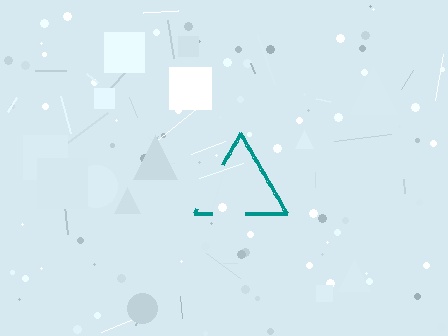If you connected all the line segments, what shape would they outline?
They would outline a triangle.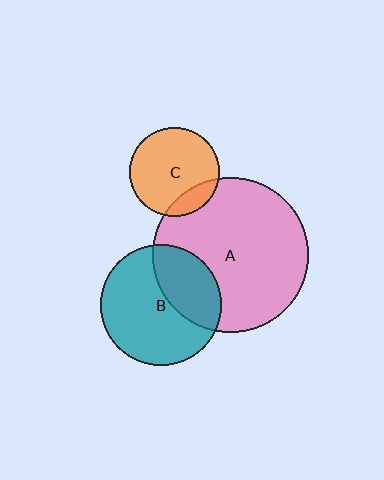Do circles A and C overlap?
Yes.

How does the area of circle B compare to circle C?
Approximately 1.8 times.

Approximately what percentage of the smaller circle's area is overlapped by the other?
Approximately 15%.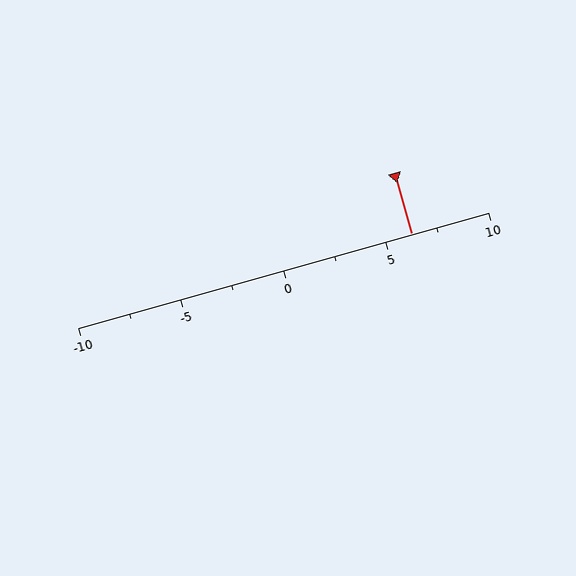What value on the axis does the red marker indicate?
The marker indicates approximately 6.2.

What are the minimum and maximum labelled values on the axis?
The axis runs from -10 to 10.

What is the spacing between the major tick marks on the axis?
The major ticks are spaced 5 apart.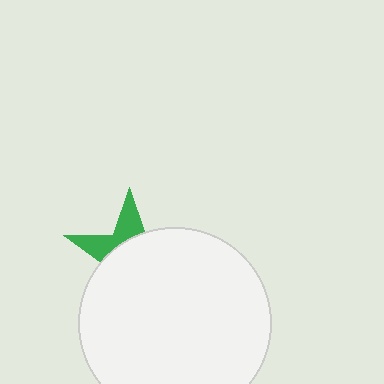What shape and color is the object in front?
The object in front is a white circle.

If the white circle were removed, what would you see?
You would see the complete green star.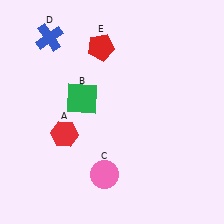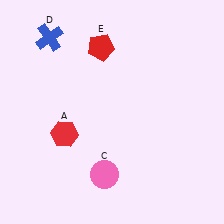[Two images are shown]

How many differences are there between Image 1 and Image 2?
There is 1 difference between the two images.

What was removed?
The green square (B) was removed in Image 2.